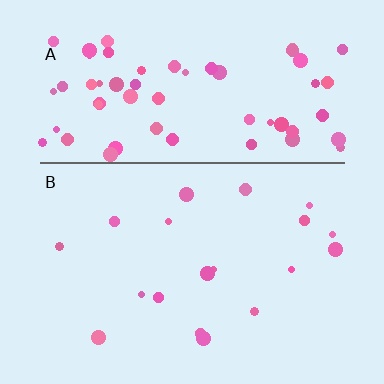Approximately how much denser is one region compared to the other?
Approximately 3.5× — region A over region B.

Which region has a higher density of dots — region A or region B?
A (the top).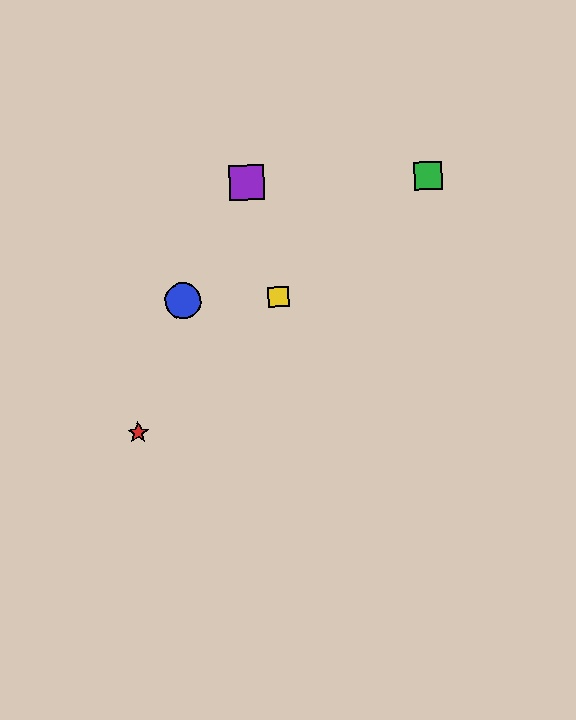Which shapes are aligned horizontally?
The blue circle, the yellow square are aligned horizontally.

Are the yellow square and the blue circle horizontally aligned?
Yes, both are at y≈297.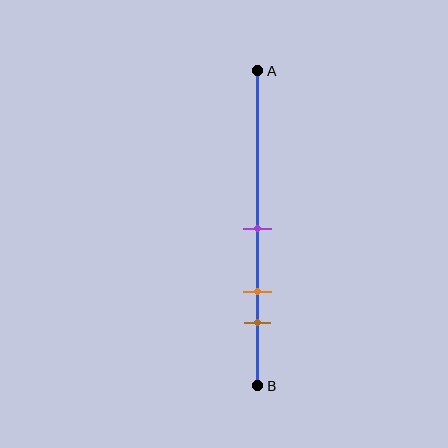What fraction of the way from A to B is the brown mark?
The brown mark is approximately 80% (0.8) of the way from A to B.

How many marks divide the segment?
There are 3 marks dividing the segment.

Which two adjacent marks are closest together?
The orange and brown marks are the closest adjacent pair.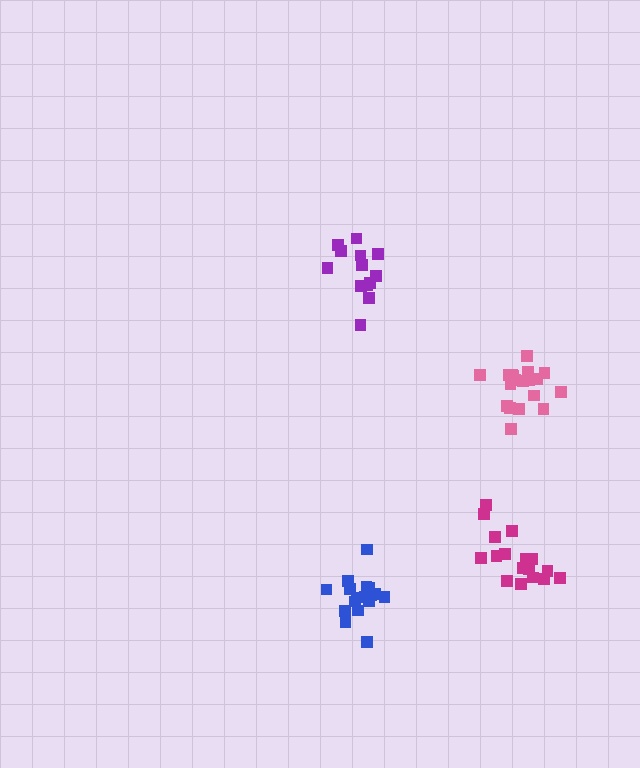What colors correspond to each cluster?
The clusters are colored: blue, pink, magenta, purple.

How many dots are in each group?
Group 1: 18 dots, Group 2: 19 dots, Group 3: 17 dots, Group 4: 13 dots (67 total).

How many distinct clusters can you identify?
There are 4 distinct clusters.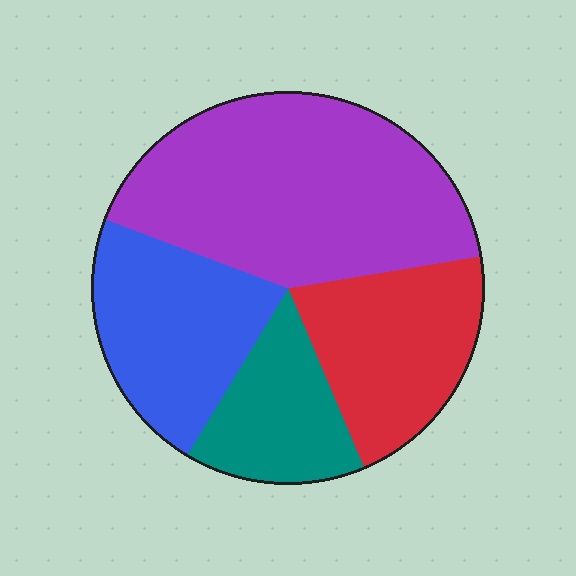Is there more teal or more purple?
Purple.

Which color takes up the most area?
Purple, at roughly 40%.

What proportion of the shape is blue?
Blue covers roughly 20% of the shape.